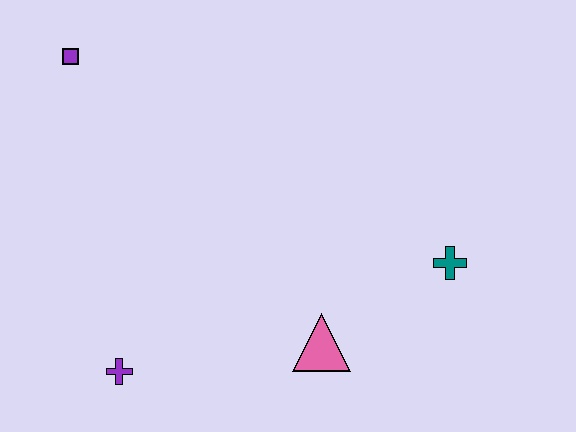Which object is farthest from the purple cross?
The teal cross is farthest from the purple cross.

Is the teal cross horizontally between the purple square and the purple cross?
No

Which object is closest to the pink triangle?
The teal cross is closest to the pink triangle.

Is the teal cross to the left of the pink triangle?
No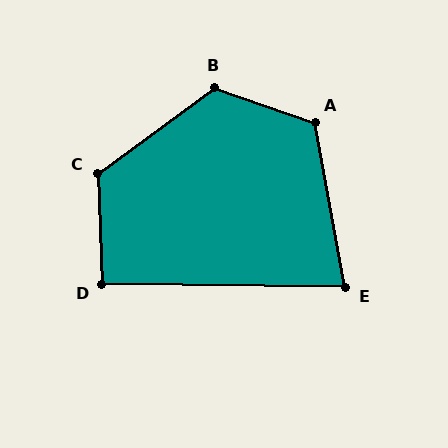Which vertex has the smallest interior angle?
E, at approximately 79 degrees.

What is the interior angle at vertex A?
Approximately 119 degrees (obtuse).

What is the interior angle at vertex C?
Approximately 124 degrees (obtuse).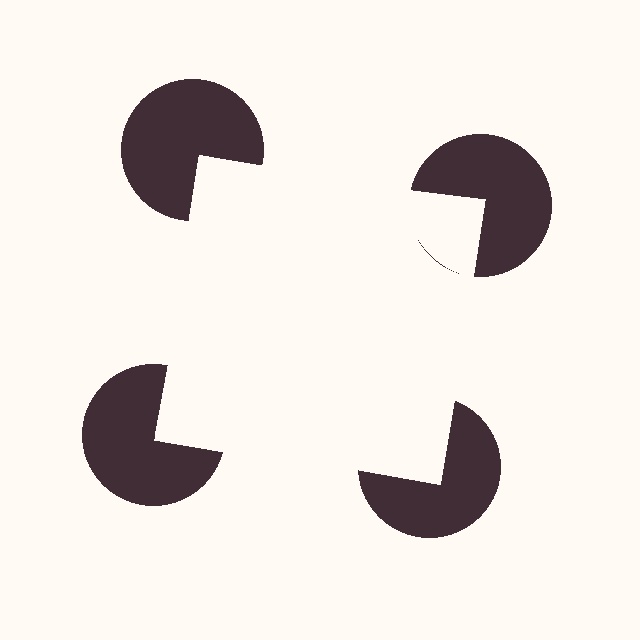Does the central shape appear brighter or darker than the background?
It typically appears slightly brighter than the background, even though no actual brightness change is drawn.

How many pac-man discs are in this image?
There are 4 — one at each vertex of the illusory square.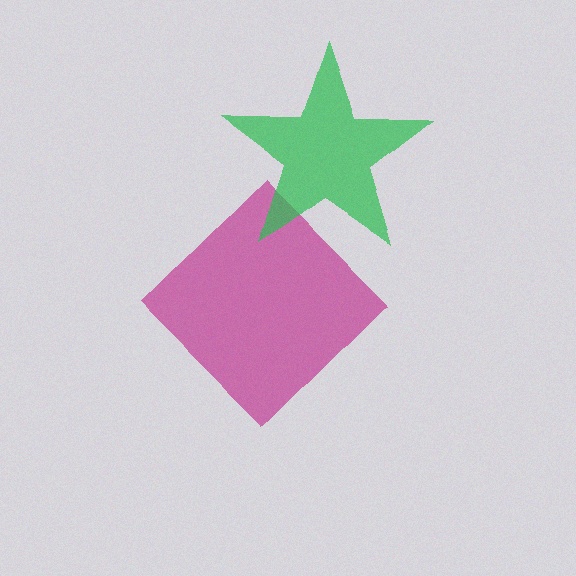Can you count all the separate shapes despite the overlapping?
Yes, there are 2 separate shapes.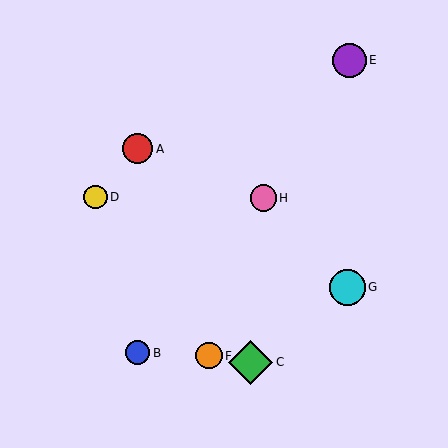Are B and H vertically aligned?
No, B is at x≈138 and H is at x≈263.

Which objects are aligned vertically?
Objects A, B are aligned vertically.